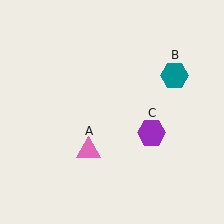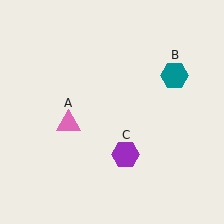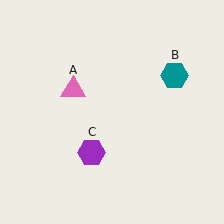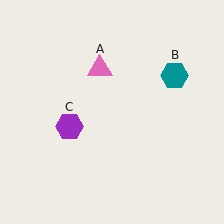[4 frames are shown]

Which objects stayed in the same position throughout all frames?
Teal hexagon (object B) remained stationary.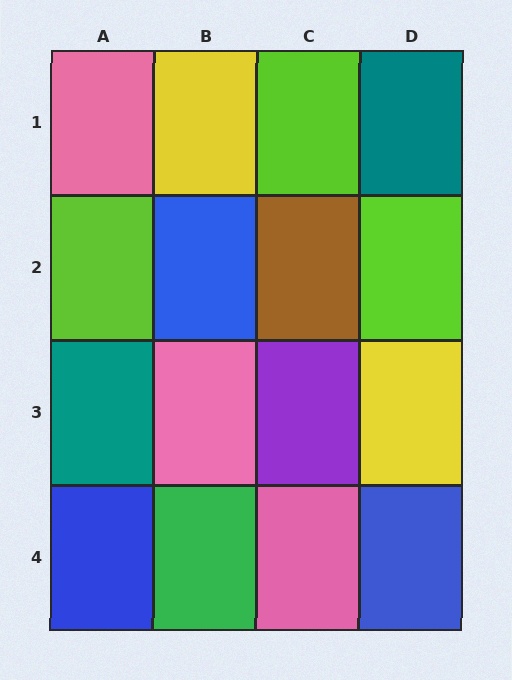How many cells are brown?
1 cell is brown.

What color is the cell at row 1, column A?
Pink.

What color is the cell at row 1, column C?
Lime.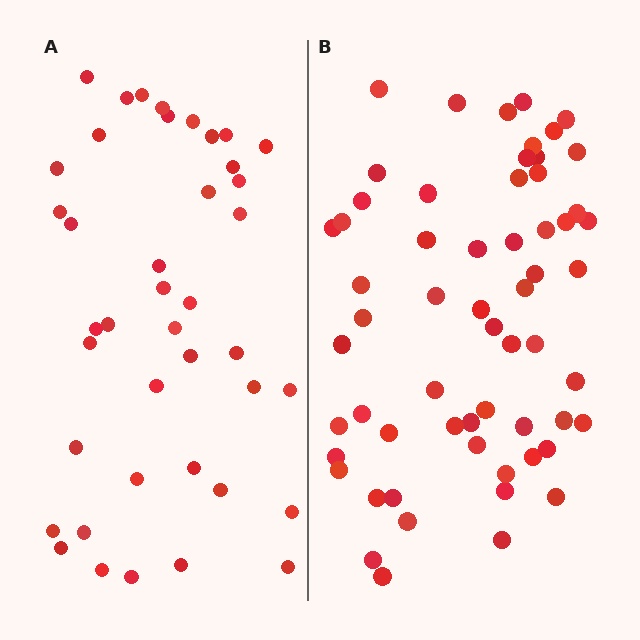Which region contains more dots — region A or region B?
Region B (the right region) has more dots.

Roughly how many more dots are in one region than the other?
Region B has approximately 20 more dots than region A.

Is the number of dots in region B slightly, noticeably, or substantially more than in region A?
Region B has substantially more. The ratio is roughly 1.5 to 1.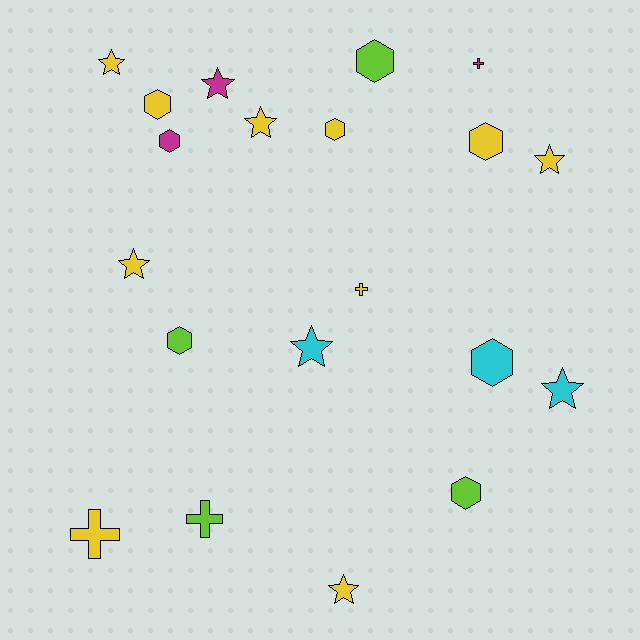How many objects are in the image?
There are 20 objects.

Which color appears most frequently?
Yellow, with 10 objects.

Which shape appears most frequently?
Hexagon, with 8 objects.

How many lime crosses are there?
There is 1 lime cross.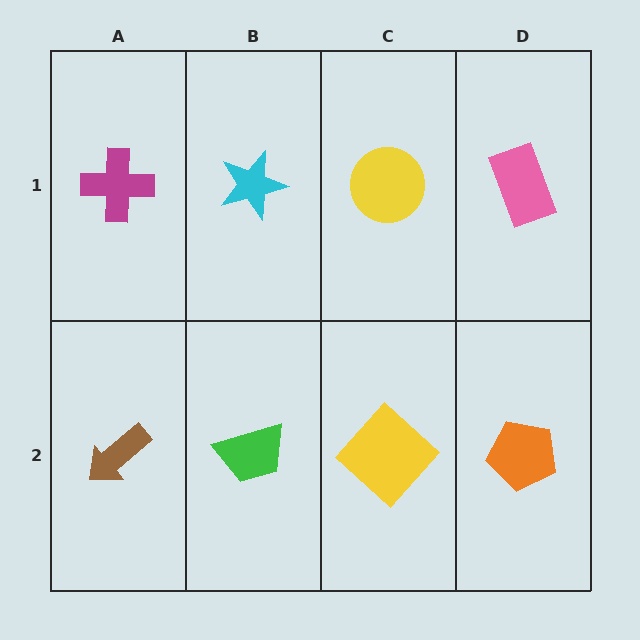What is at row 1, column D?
A pink rectangle.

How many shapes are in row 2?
4 shapes.